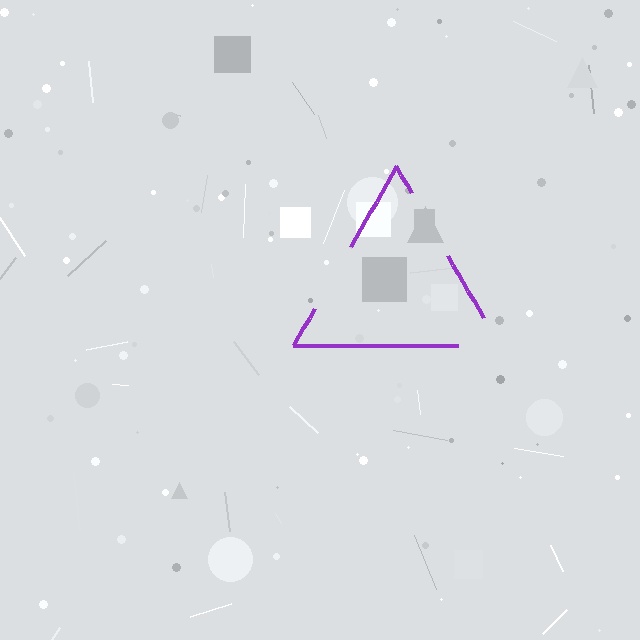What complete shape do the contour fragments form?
The contour fragments form a triangle.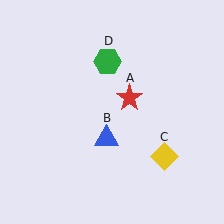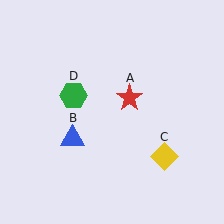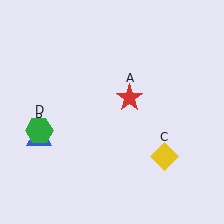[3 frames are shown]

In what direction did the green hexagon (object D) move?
The green hexagon (object D) moved down and to the left.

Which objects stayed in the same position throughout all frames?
Red star (object A) and yellow diamond (object C) remained stationary.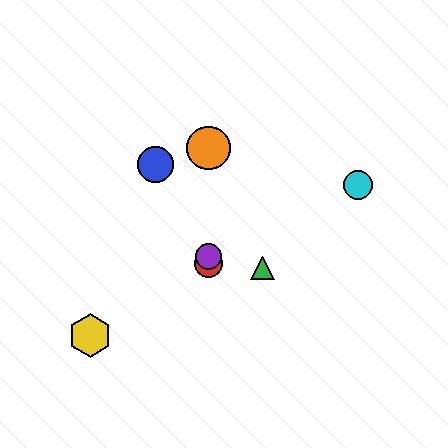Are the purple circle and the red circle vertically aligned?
Yes, both are at x≈209.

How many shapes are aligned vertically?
3 shapes (the red circle, the purple circle, the orange circle) are aligned vertically.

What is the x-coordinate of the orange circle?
The orange circle is at x≈209.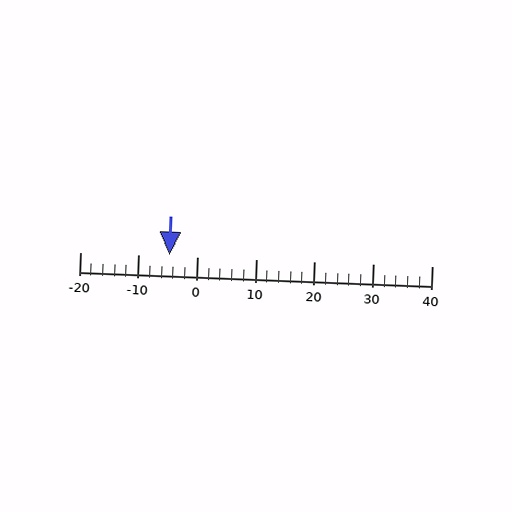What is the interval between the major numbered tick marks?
The major tick marks are spaced 10 units apart.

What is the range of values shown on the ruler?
The ruler shows values from -20 to 40.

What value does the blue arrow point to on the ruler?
The blue arrow points to approximately -5.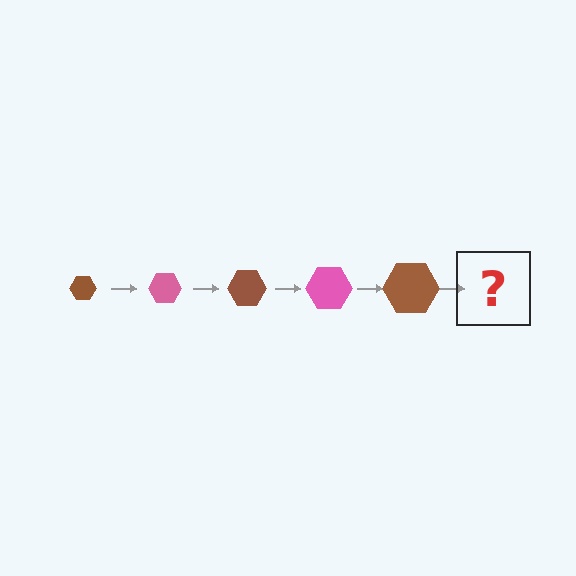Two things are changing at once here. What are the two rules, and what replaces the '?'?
The two rules are that the hexagon grows larger each step and the color cycles through brown and pink. The '?' should be a pink hexagon, larger than the previous one.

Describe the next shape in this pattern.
It should be a pink hexagon, larger than the previous one.